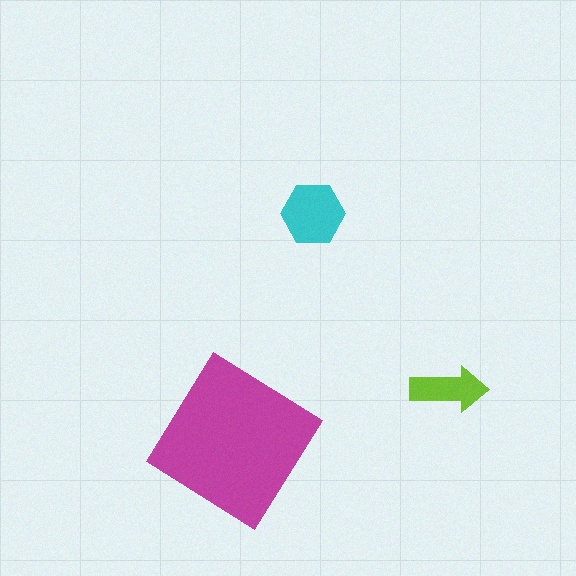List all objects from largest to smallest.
The magenta diamond, the cyan hexagon, the lime arrow.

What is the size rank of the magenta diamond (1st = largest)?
1st.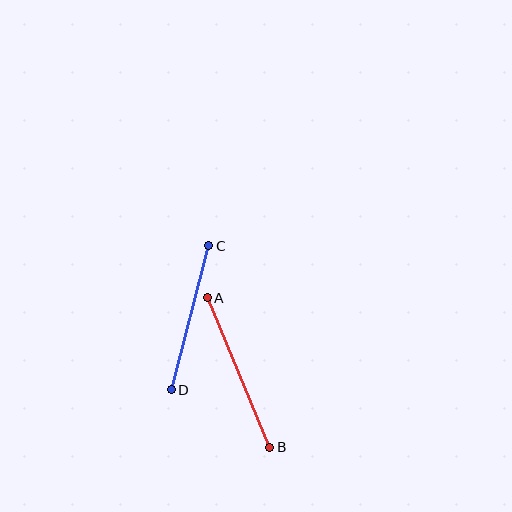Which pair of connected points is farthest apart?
Points A and B are farthest apart.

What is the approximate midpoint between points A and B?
The midpoint is at approximately (239, 373) pixels.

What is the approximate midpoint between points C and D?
The midpoint is at approximately (190, 318) pixels.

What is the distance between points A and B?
The distance is approximately 162 pixels.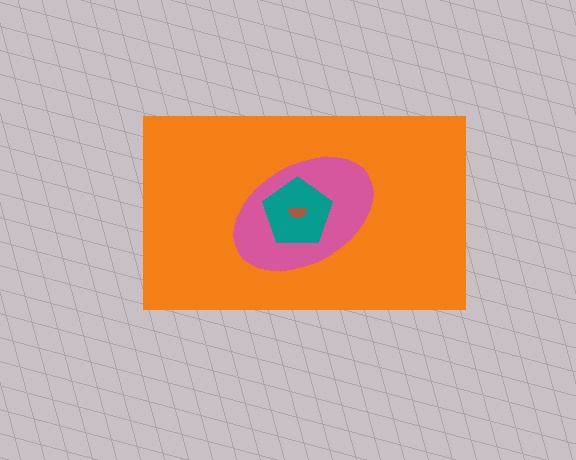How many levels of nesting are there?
4.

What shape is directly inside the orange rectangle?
The pink ellipse.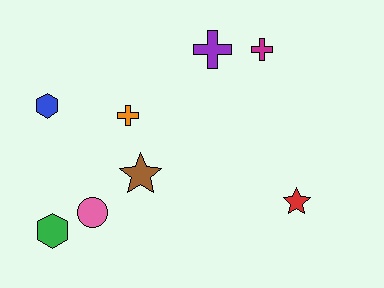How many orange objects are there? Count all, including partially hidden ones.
There is 1 orange object.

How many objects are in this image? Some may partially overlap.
There are 8 objects.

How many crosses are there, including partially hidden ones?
There are 3 crosses.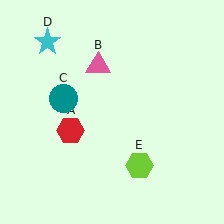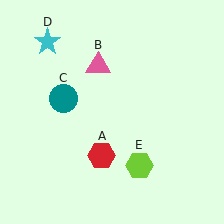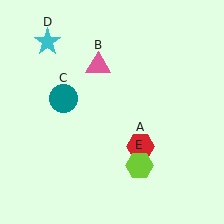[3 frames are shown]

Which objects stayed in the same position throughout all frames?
Pink triangle (object B) and teal circle (object C) and cyan star (object D) and lime hexagon (object E) remained stationary.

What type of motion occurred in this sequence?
The red hexagon (object A) rotated counterclockwise around the center of the scene.